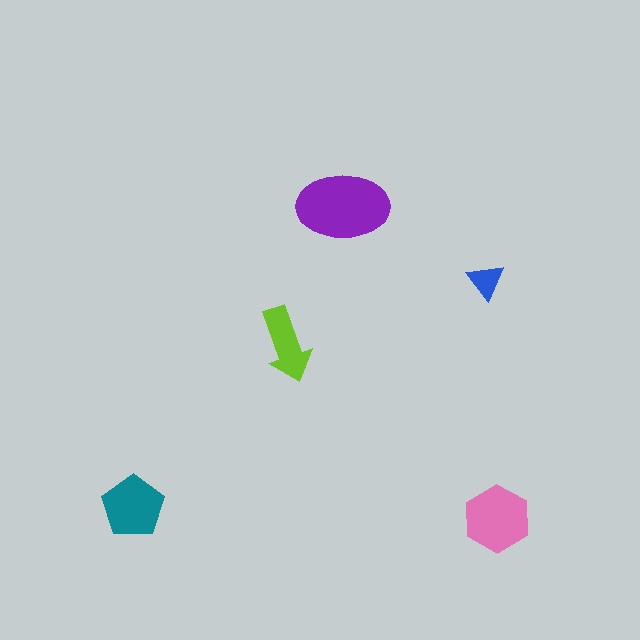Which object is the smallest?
The blue triangle.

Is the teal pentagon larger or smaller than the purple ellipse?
Smaller.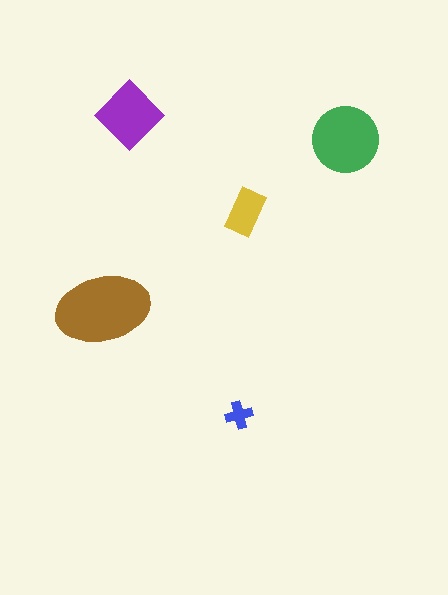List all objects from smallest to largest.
The blue cross, the yellow rectangle, the purple diamond, the green circle, the brown ellipse.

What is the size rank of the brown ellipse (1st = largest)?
1st.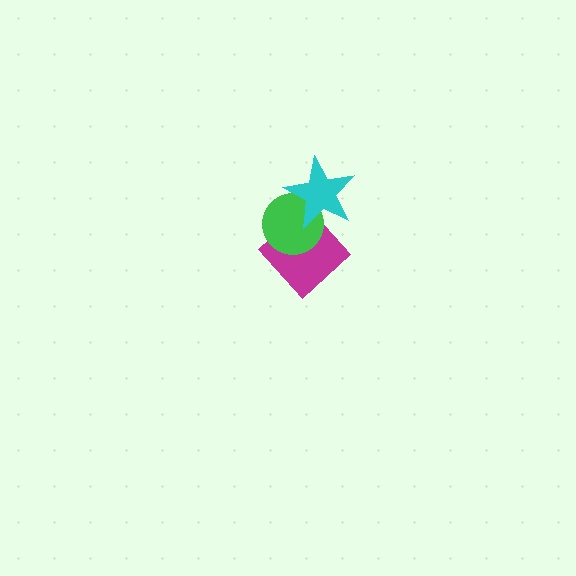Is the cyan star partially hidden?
No, no other shape covers it.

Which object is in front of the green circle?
The cyan star is in front of the green circle.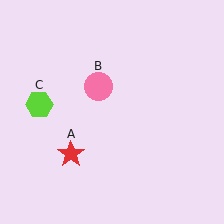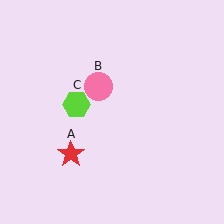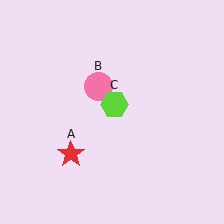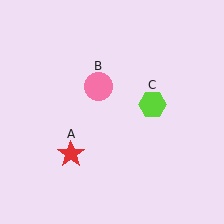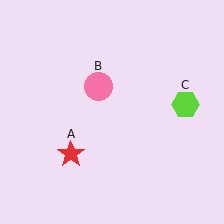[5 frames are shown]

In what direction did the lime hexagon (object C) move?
The lime hexagon (object C) moved right.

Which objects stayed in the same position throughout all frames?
Red star (object A) and pink circle (object B) remained stationary.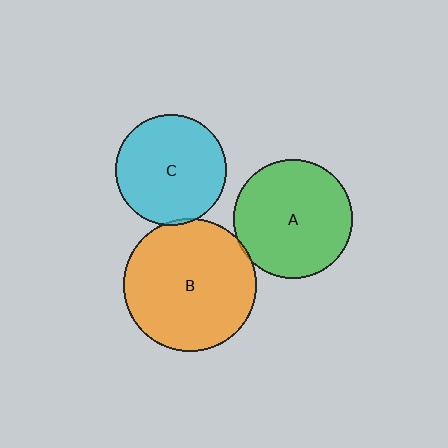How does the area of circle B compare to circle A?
Approximately 1.3 times.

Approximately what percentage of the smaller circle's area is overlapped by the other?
Approximately 5%.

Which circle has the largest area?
Circle B (orange).